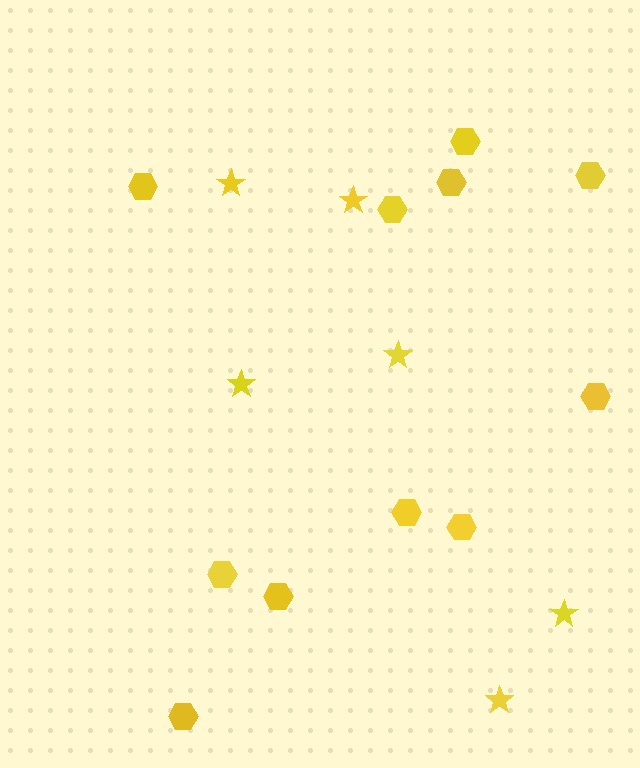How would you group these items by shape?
There are 2 groups: one group of stars (6) and one group of hexagons (11).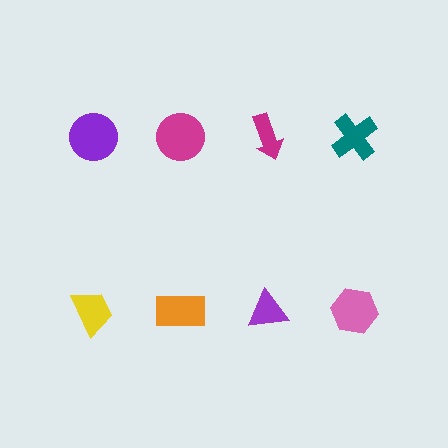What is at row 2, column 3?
A purple triangle.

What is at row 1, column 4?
A teal cross.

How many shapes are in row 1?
4 shapes.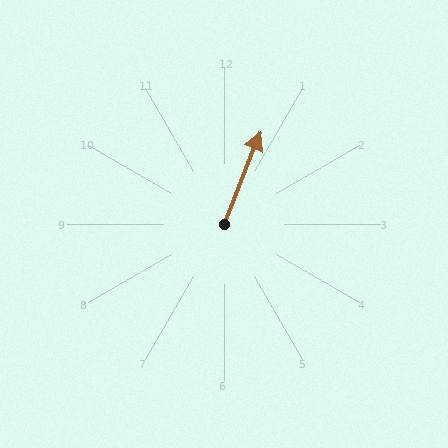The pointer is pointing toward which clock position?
Roughly 1 o'clock.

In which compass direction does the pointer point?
North.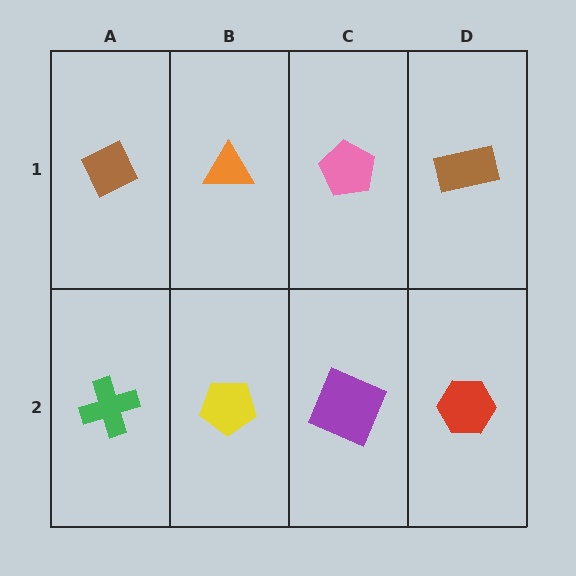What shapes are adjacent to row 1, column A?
A green cross (row 2, column A), an orange triangle (row 1, column B).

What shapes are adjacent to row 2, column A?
A brown diamond (row 1, column A), a yellow pentagon (row 2, column B).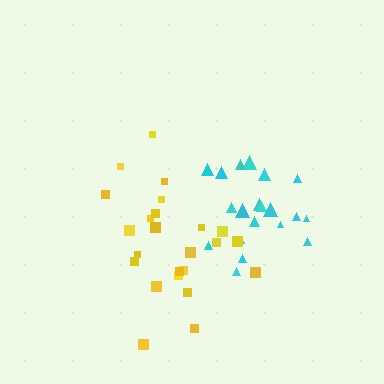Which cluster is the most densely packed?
Yellow.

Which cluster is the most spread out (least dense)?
Cyan.